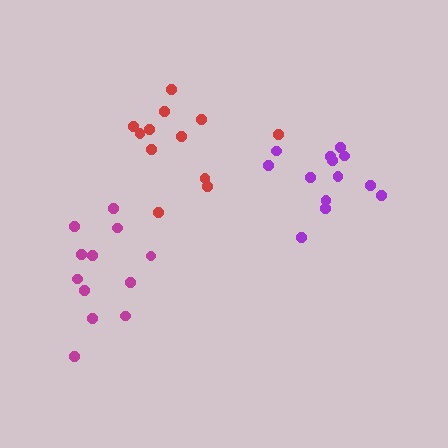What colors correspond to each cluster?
The clusters are colored: purple, red, magenta.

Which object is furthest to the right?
The purple cluster is rightmost.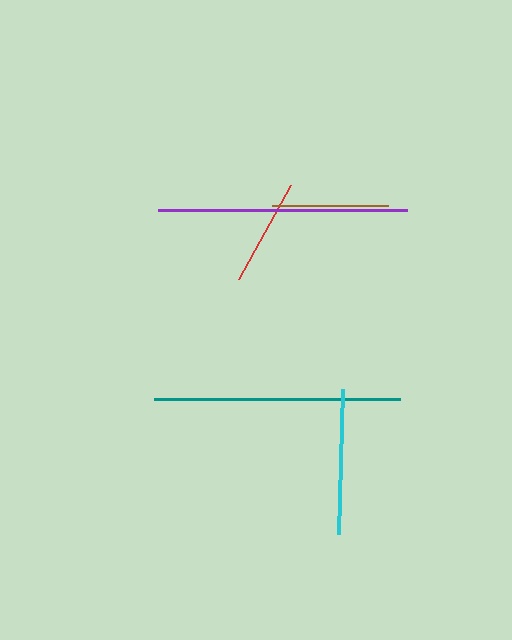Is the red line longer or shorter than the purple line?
The purple line is longer than the red line.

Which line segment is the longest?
The purple line is the longest at approximately 249 pixels.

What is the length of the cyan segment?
The cyan segment is approximately 145 pixels long.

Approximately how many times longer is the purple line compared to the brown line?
The purple line is approximately 2.1 times the length of the brown line.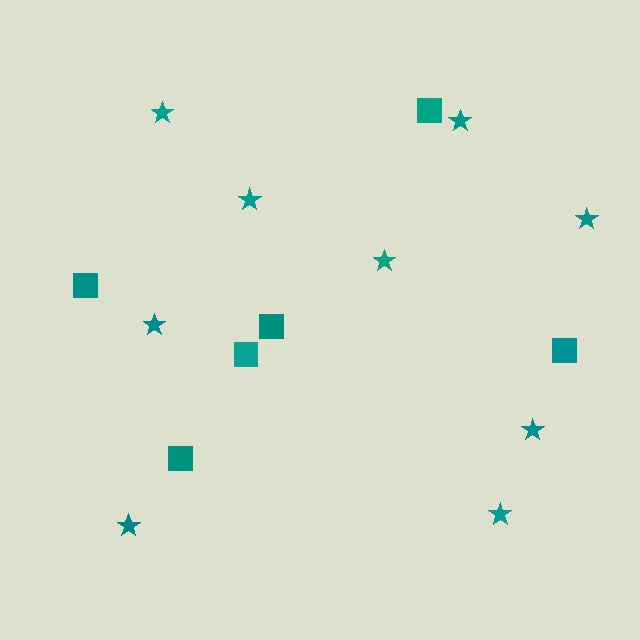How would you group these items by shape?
There are 2 groups: one group of stars (9) and one group of squares (6).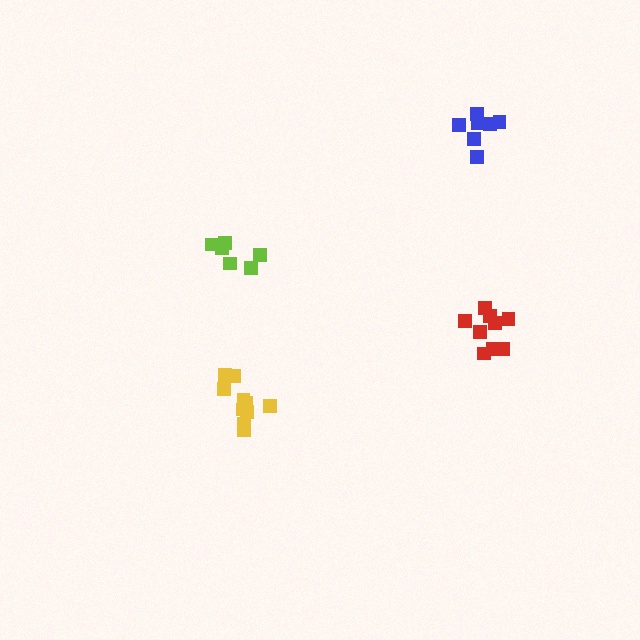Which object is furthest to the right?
The red cluster is rightmost.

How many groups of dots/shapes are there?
There are 4 groups.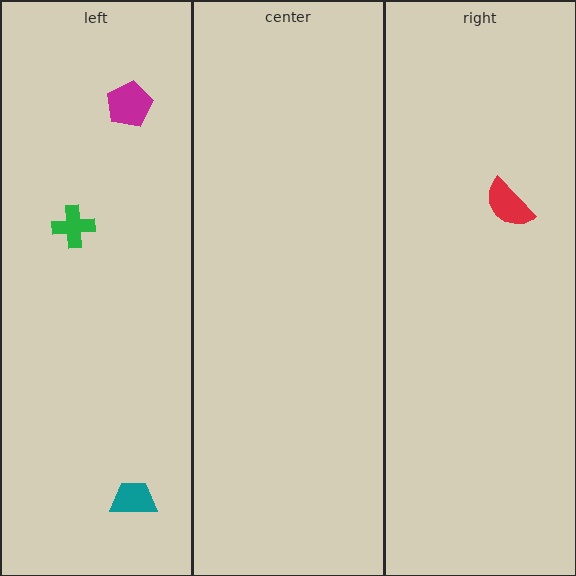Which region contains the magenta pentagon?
The left region.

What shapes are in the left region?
The magenta pentagon, the teal trapezoid, the green cross.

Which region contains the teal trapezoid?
The left region.